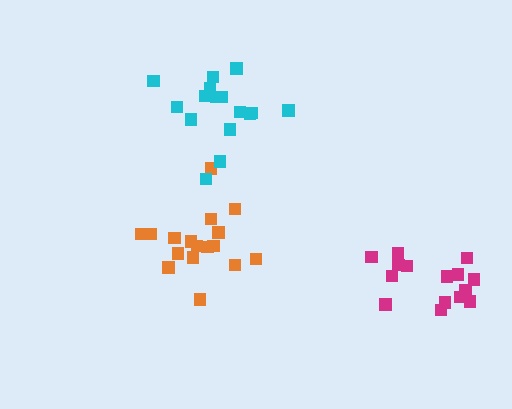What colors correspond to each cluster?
The clusters are colored: orange, cyan, magenta.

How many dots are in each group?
Group 1: 17 dots, Group 2: 16 dots, Group 3: 15 dots (48 total).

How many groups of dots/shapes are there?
There are 3 groups.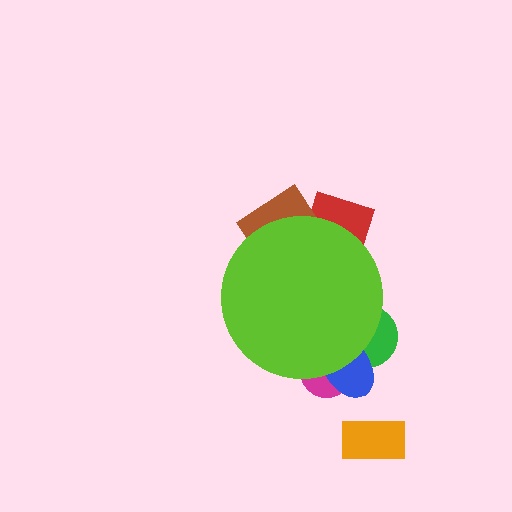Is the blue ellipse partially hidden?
Yes, the blue ellipse is partially hidden behind the lime circle.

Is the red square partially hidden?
Yes, the red square is partially hidden behind the lime circle.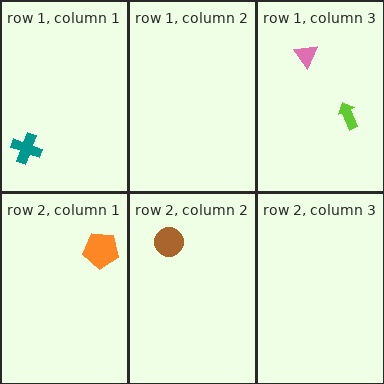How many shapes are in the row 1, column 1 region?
1.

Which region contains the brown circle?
The row 2, column 2 region.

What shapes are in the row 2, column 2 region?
The brown circle.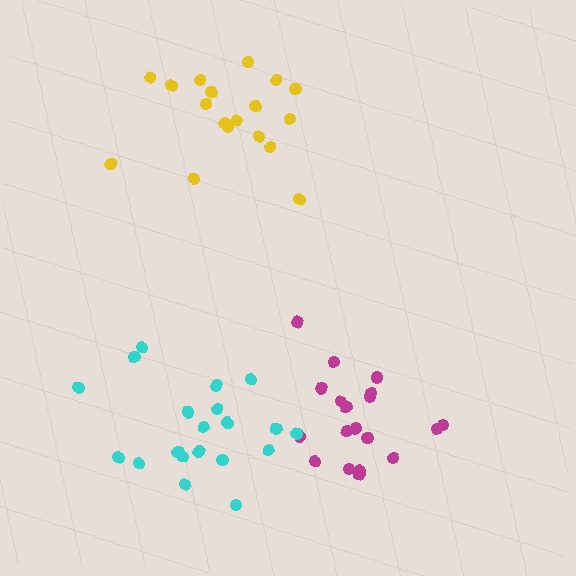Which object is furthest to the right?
The magenta cluster is rightmost.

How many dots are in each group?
Group 1: 19 dots, Group 2: 20 dots, Group 3: 18 dots (57 total).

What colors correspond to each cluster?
The clusters are colored: magenta, cyan, yellow.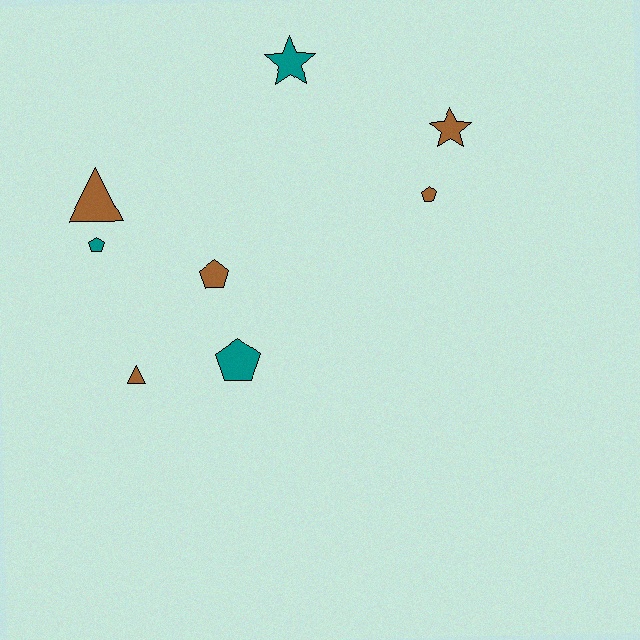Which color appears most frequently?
Brown, with 5 objects.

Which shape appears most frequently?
Pentagon, with 4 objects.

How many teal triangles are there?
There are no teal triangles.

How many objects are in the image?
There are 8 objects.